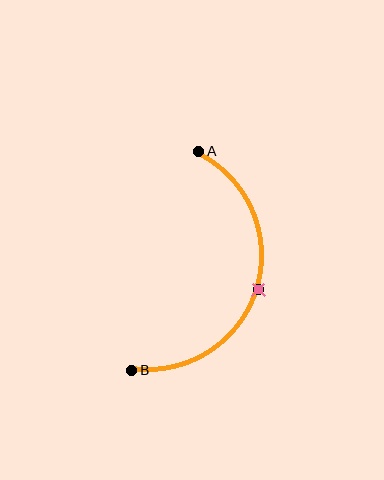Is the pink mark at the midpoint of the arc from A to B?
Yes. The pink mark lies on the arc at equal arc-length from both A and B — it is the arc midpoint.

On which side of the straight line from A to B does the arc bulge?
The arc bulges to the right of the straight line connecting A and B.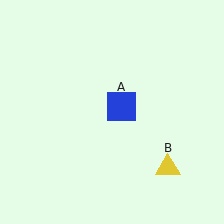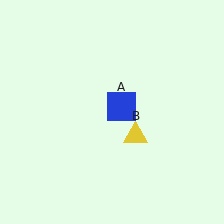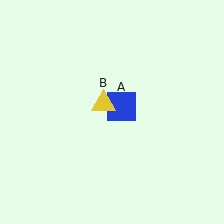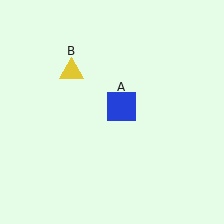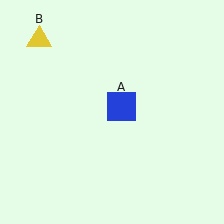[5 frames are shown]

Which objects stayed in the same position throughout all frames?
Blue square (object A) remained stationary.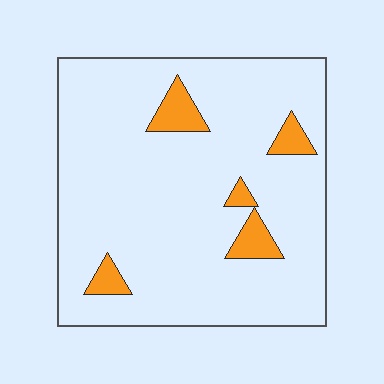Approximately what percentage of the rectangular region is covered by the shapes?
Approximately 10%.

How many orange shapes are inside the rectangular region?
5.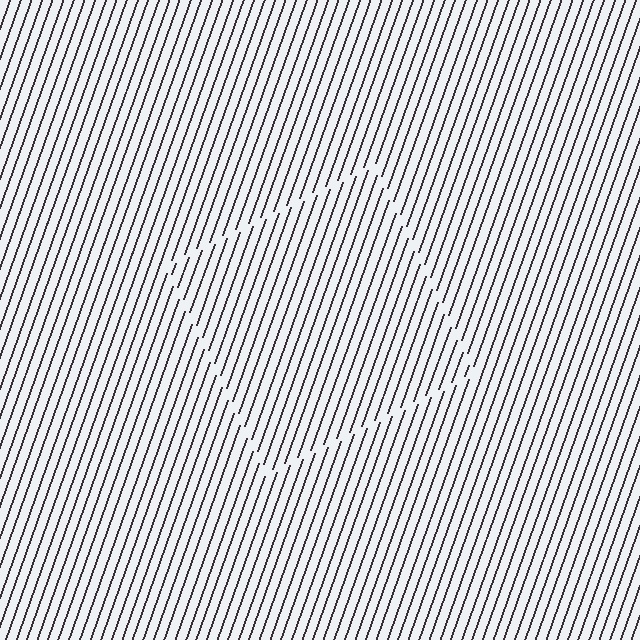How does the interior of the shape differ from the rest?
The interior of the shape contains the same grating, shifted by half a period — the contour is defined by the phase discontinuity where line-ends from the inner and outer gratings abut.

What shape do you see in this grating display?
An illusory square. The interior of the shape contains the same grating, shifted by half a period — the contour is defined by the phase discontinuity where line-ends from the inner and outer gratings abut.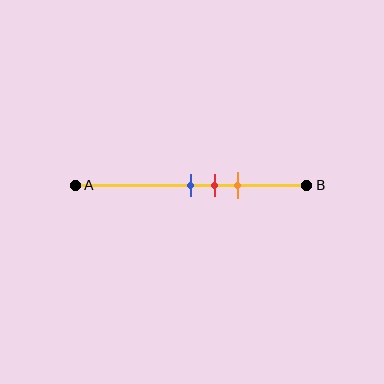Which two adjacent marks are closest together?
The blue and red marks are the closest adjacent pair.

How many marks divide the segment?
There are 3 marks dividing the segment.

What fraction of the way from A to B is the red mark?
The red mark is approximately 60% (0.6) of the way from A to B.